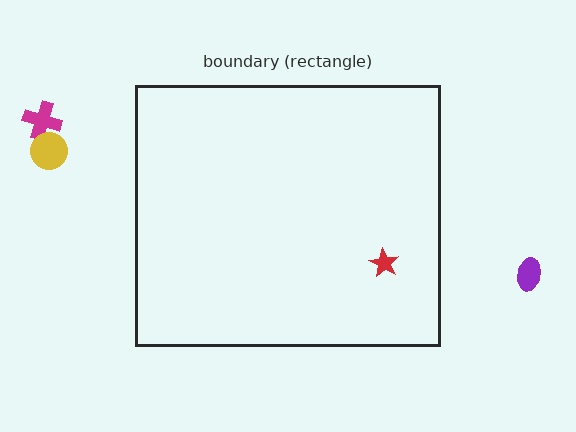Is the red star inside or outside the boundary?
Inside.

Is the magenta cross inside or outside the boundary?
Outside.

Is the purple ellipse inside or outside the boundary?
Outside.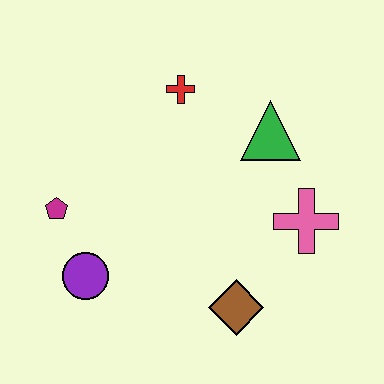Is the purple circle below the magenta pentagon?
Yes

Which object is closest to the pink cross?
The green triangle is closest to the pink cross.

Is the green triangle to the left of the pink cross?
Yes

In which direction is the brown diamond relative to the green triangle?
The brown diamond is below the green triangle.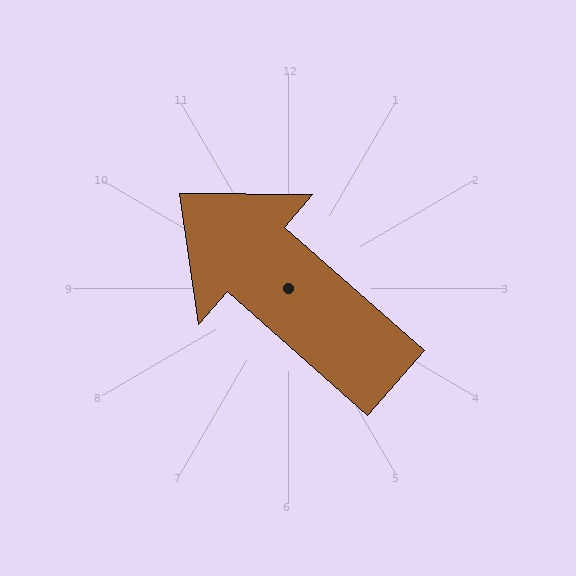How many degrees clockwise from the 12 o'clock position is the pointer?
Approximately 311 degrees.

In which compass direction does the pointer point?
Northwest.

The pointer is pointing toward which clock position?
Roughly 10 o'clock.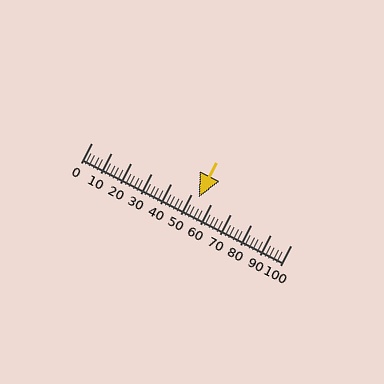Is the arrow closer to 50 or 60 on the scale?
The arrow is closer to 50.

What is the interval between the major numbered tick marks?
The major tick marks are spaced 10 units apart.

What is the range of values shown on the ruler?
The ruler shows values from 0 to 100.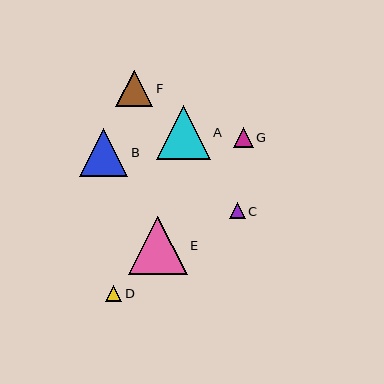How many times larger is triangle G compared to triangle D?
Triangle G is approximately 1.2 times the size of triangle D.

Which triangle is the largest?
Triangle E is the largest with a size of approximately 58 pixels.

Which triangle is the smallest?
Triangle C is the smallest with a size of approximately 16 pixels.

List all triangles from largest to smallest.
From largest to smallest: E, A, B, F, G, D, C.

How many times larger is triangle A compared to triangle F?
Triangle A is approximately 1.5 times the size of triangle F.